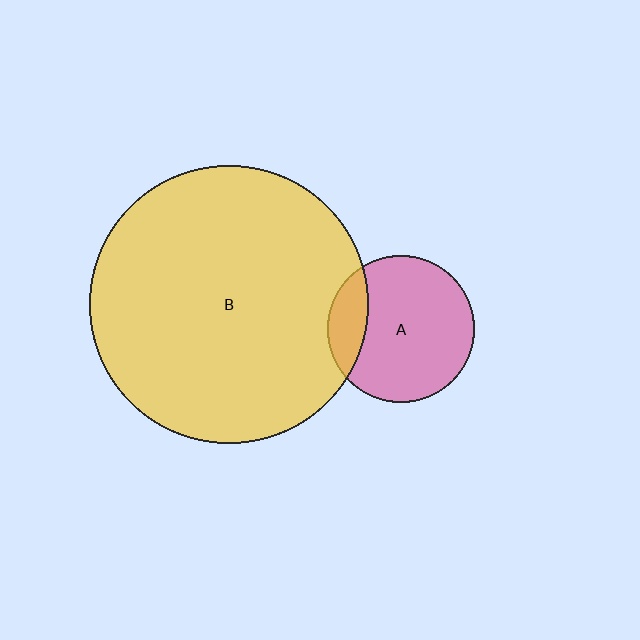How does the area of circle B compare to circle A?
Approximately 3.6 times.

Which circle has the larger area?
Circle B (yellow).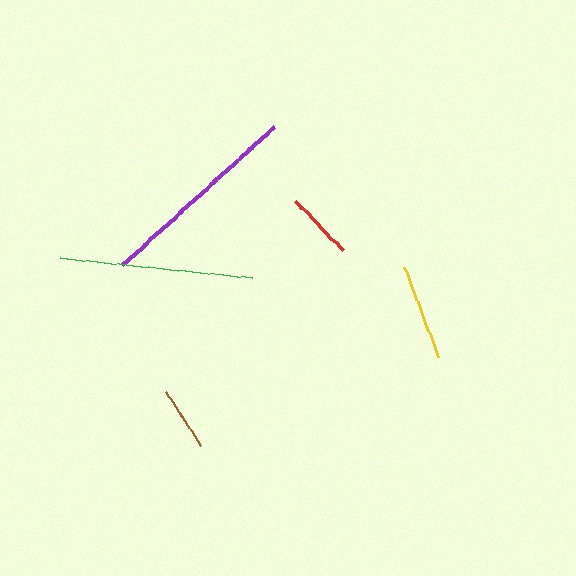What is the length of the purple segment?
The purple segment is approximately 205 pixels long.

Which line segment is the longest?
The purple line is the longest at approximately 205 pixels.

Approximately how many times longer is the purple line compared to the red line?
The purple line is approximately 3.0 times the length of the red line.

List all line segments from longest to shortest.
From longest to shortest: purple, green, yellow, red, brown.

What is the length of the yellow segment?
The yellow segment is approximately 96 pixels long.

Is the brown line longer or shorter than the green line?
The green line is longer than the brown line.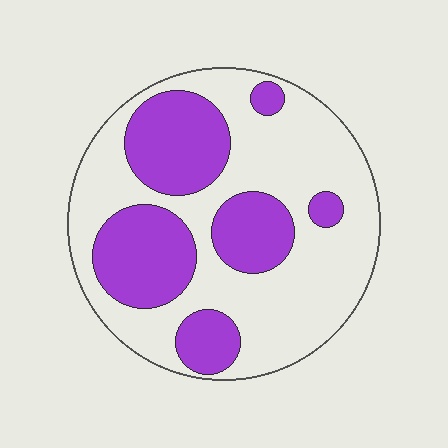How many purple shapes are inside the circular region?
6.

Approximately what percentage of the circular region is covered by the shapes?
Approximately 35%.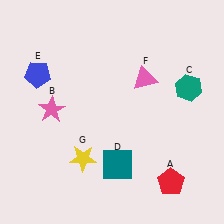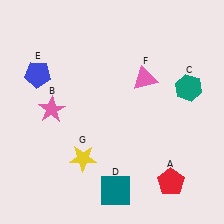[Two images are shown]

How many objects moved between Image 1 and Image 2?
1 object moved between the two images.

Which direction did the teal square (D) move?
The teal square (D) moved down.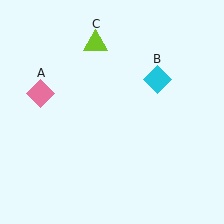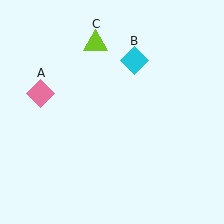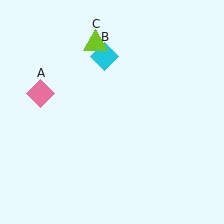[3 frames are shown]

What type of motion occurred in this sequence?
The cyan diamond (object B) rotated counterclockwise around the center of the scene.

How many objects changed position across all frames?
1 object changed position: cyan diamond (object B).